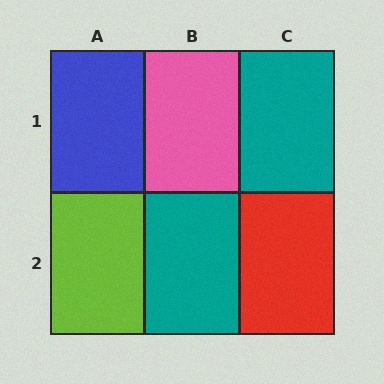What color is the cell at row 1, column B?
Pink.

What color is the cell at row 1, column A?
Blue.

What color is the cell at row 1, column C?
Teal.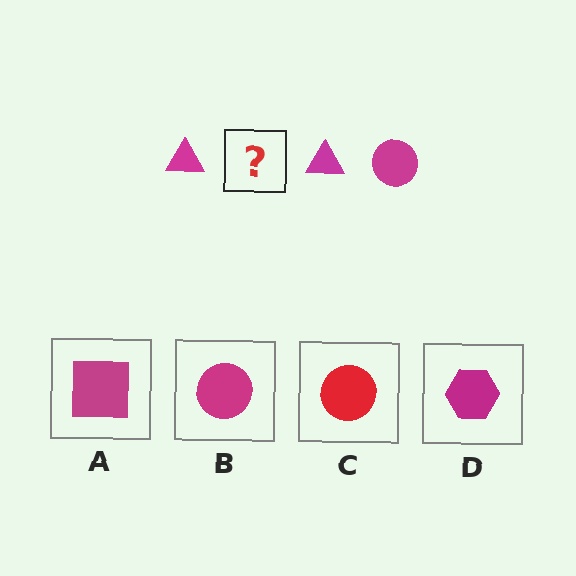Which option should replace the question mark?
Option B.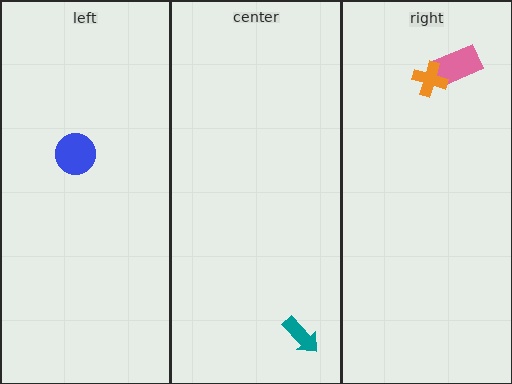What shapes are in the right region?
The pink rectangle, the orange cross.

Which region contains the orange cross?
The right region.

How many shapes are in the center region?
1.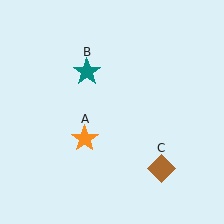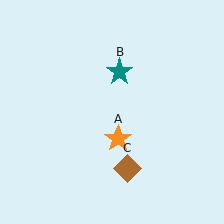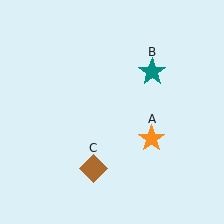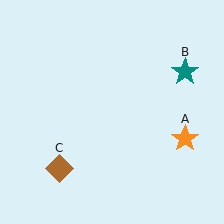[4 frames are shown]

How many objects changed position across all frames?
3 objects changed position: orange star (object A), teal star (object B), brown diamond (object C).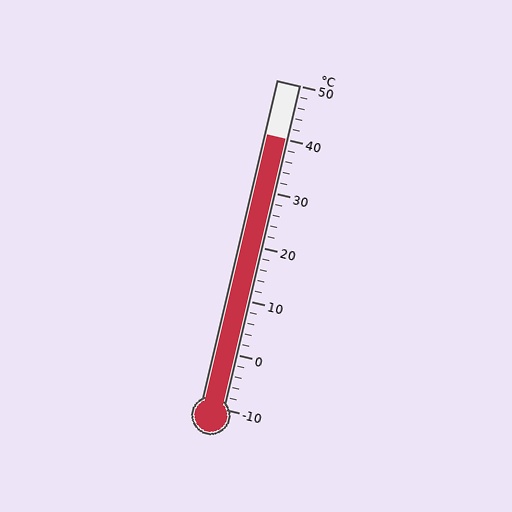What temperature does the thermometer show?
The thermometer shows approximately 40°C.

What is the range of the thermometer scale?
The thermometer scale ranges from -10°C to 50°C.